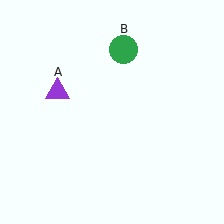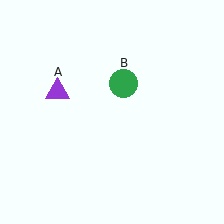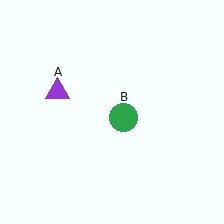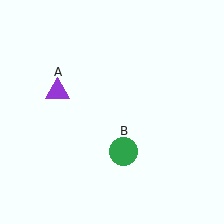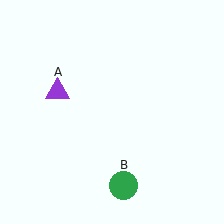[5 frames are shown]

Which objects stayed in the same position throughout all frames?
Purple triangle (object A) remained stationary.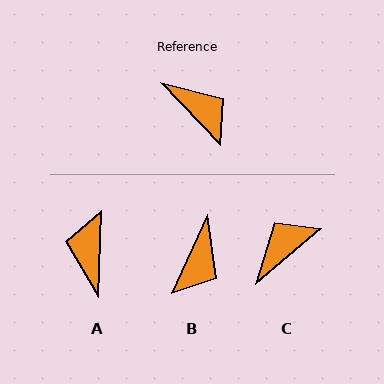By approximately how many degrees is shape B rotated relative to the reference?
Approximately 68 degrees clockwise.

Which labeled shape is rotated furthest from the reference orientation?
A, about 135 degrees away.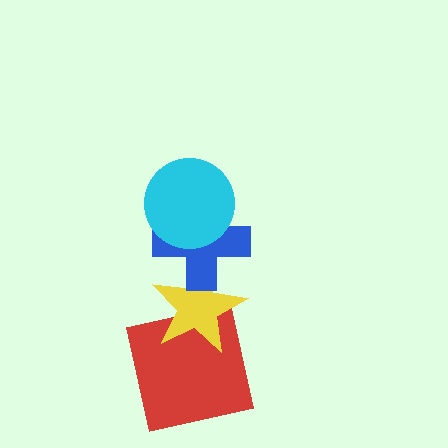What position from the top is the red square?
The red square is 4th from the top.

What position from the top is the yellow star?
The yellow star is 3rd from the top.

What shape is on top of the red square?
The yellow star is on top of the red square.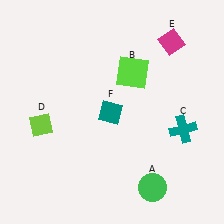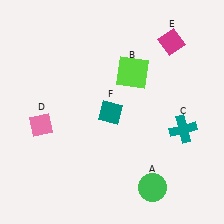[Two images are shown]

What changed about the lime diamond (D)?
In Image 1, D is lime. In Image 2, it changed to pink.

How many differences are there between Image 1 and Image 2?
There is 1 difference between the two images.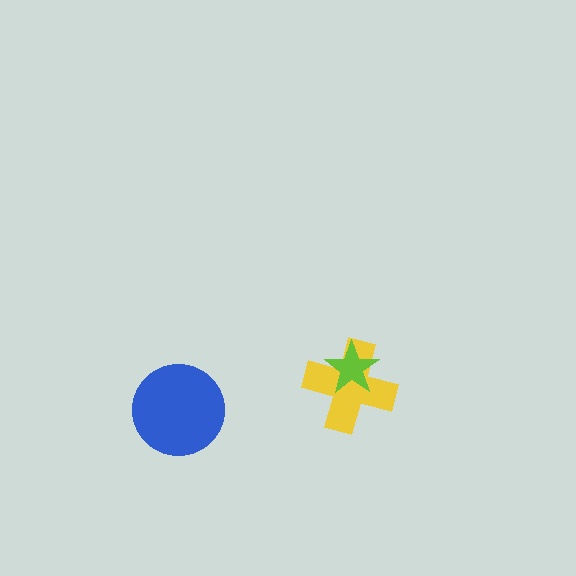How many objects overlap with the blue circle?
0 objects overlap with the blue circle.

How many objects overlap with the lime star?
1 object overlaps with the lime star.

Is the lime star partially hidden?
No, no other shape covers it.